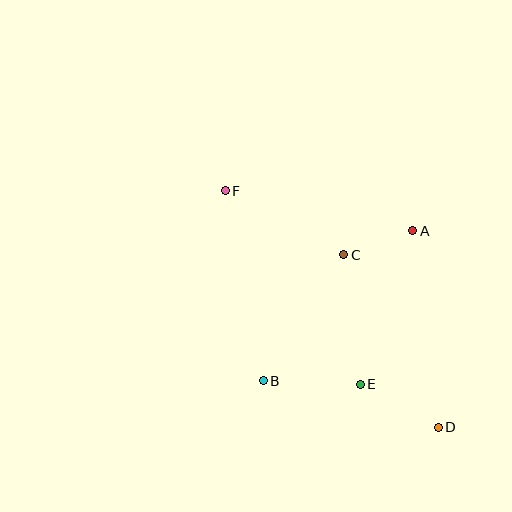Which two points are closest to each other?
Points A and C are closest to each other.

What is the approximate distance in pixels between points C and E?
The distance between C and E is approximately 130 pixels.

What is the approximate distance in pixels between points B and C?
The distance between B and C is approximately 149 pixels.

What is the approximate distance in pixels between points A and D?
The distance between A and D is approximately 198 pixels.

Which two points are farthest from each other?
Points D and F are farthest from each other.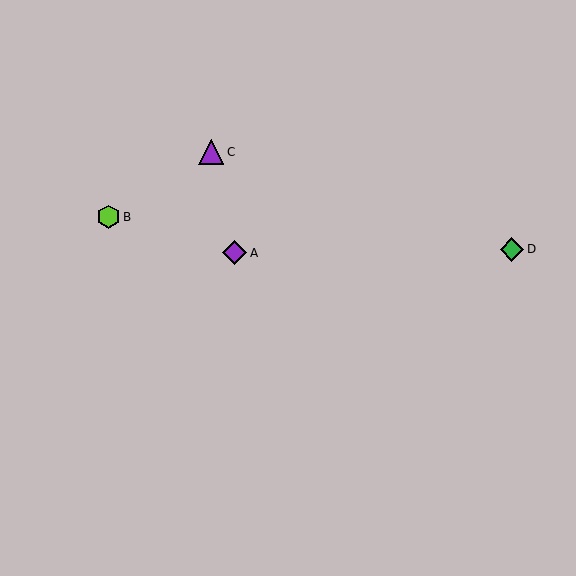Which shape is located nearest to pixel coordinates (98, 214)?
The lime hexagon (labeled B) at (109, 217) is nearest to that location.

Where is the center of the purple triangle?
The center of the purple triangle is at (211, 152).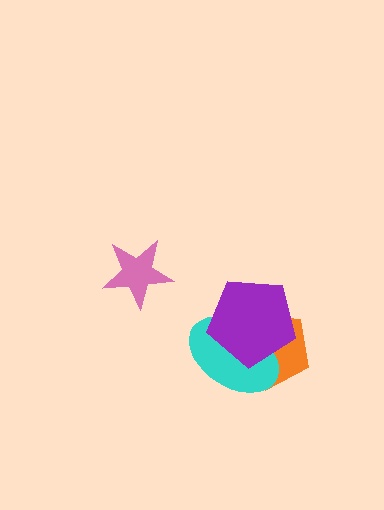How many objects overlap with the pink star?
0 objects overlap with the pink star.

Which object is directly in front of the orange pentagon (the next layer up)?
The cyan ellipse is directly in front of the orange pentagon.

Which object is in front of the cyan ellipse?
The purple pentagon is in front of the cyan ellipse.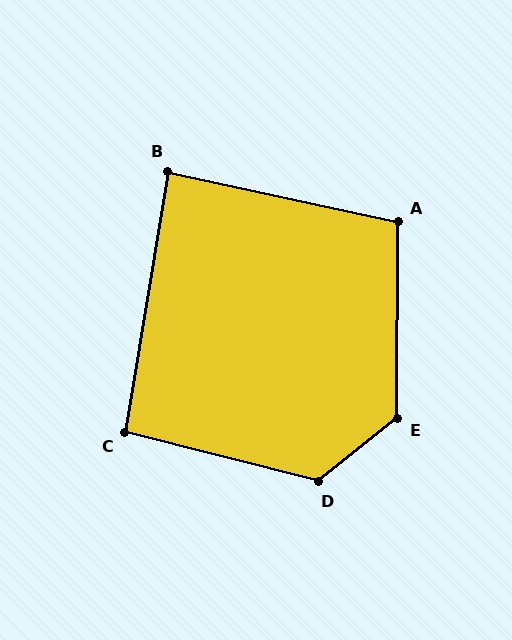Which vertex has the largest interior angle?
E, at approximately 128 degrees.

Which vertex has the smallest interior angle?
B, at approximately 87 degrees.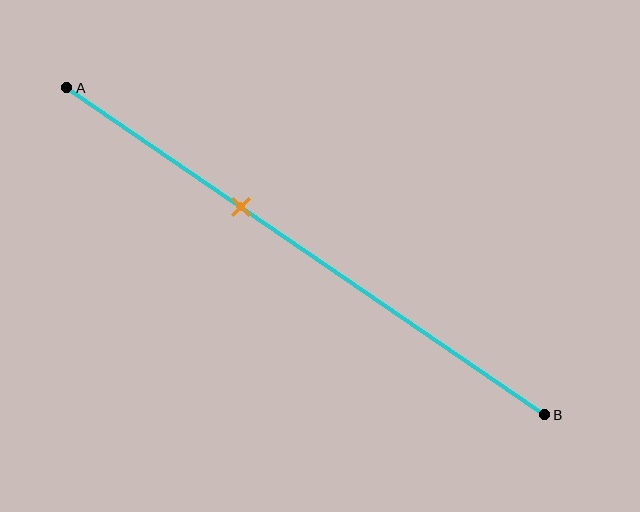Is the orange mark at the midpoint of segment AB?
No, the mark is at about 35% from A, not at the 50% midpoint.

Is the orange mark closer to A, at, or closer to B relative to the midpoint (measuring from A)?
The orange mark is closer to point A than the midpoint of segment AB.